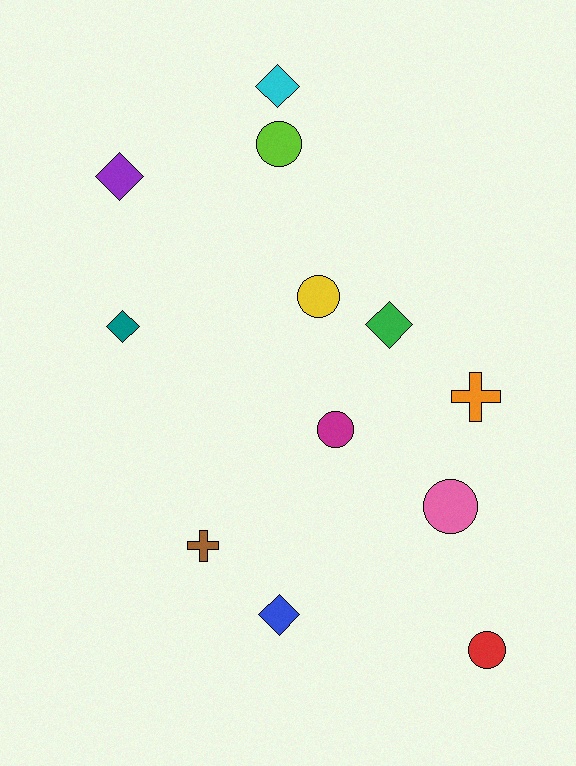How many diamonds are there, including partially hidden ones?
There are 5 diamonds.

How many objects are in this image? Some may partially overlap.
There are 12 objects.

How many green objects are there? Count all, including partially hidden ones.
There is 1 green object.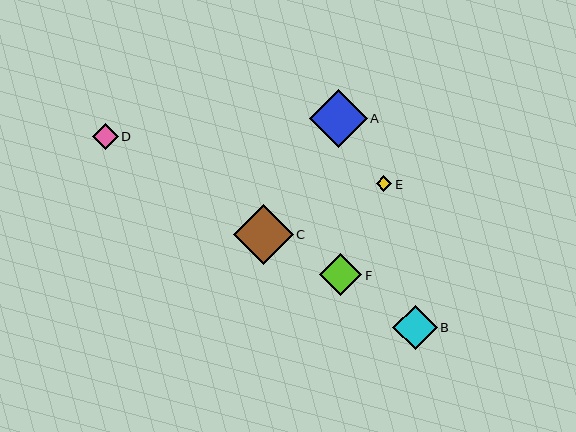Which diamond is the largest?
Diamond C is the largest with a size of approximately 60 pixels.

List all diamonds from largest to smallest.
From largest to smallest: C, A, B, F, D, E.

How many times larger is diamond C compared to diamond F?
Diamond C is approximately 1.4 times the size of diamond F.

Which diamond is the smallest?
Diamond E is the smallest with a size of approximately 16 pixels.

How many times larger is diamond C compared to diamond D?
Diamond C is approximately 2.3 times the size of diamond D.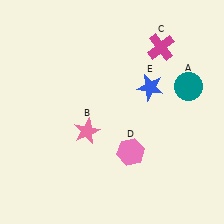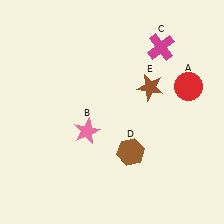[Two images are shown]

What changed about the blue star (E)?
In Image 1, E is blue. In Image 2, it changed to brown.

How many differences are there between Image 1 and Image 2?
There are 3 differences between the two images.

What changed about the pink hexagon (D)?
In Image 1, D is pink. In Image 2, it changed to brown.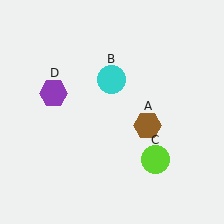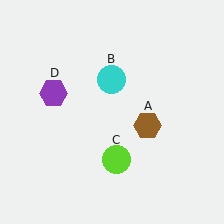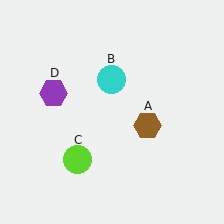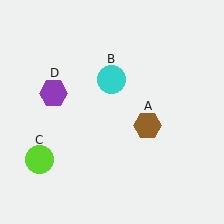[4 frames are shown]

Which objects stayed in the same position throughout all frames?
Brown hexagon (object A) and cyan circle (object B) and purple hexagon (object D) remained stationary.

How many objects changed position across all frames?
1 object changed position: lime circle (object C).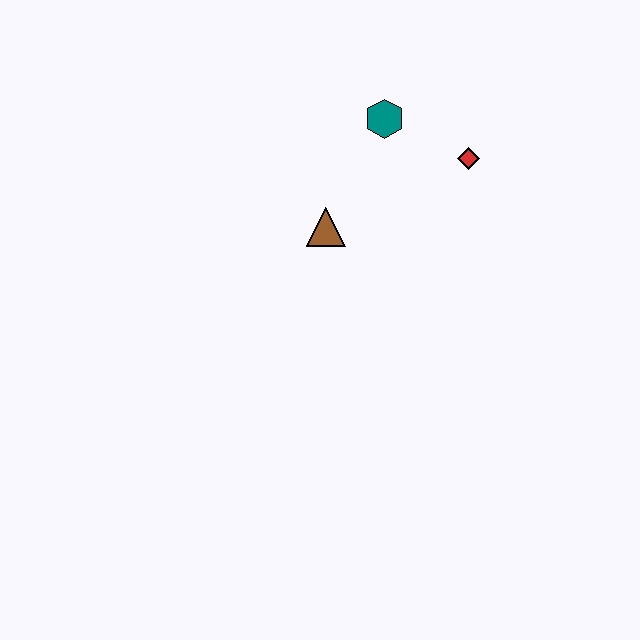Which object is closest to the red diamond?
The teal hexagon is closest to the red diamond.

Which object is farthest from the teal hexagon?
The brown triangle is farthest from the teal hexagon.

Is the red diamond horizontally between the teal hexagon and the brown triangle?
No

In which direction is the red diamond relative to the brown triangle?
The red diamond is to the right of the brown triangle.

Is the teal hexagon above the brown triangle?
Yes